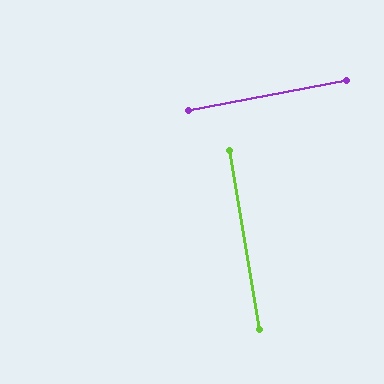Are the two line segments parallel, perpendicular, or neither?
Perpendicular — they meet at approximately 89°.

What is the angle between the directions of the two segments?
Approximately 89 degrees.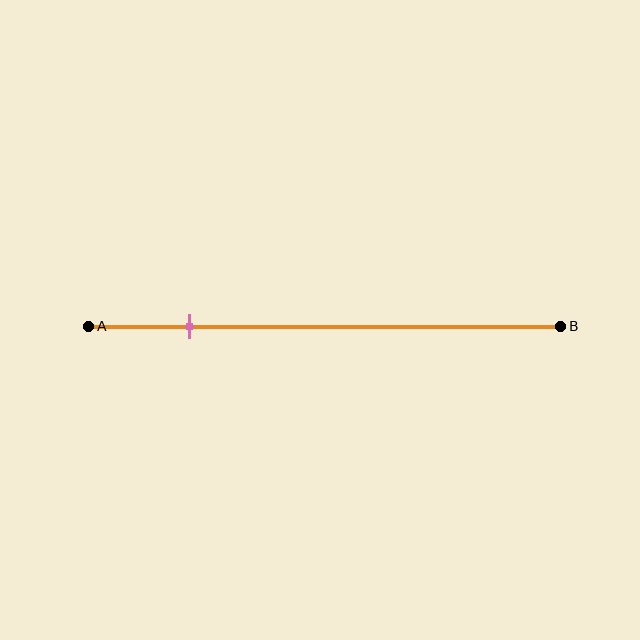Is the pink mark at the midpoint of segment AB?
No, the mark is at about 20% from A, not at the 50% midpoint.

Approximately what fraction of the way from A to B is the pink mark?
The pink mark is approximately 20% of the way from A to B.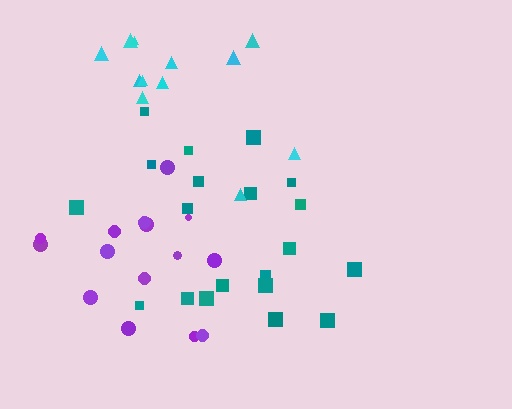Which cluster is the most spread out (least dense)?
Purple.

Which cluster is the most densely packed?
Teal.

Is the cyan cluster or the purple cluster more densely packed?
Cyan.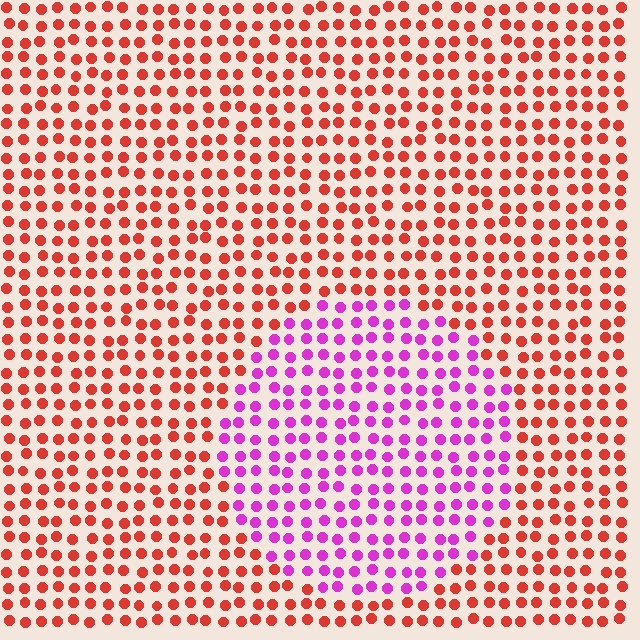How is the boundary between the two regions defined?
The boundary is defined purely by a slight shift in hue (about 60 degrees). Spacing, size, and orientation are identical on both sides.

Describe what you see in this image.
The image is filled with small red elements in a uniform arrangement. A circle-shaped region is visible where the elements are tinted to a slightly different hue, forming a subtle color boundary.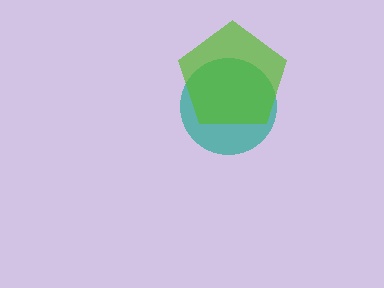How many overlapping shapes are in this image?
There are 2 overlapping shapes in the image.